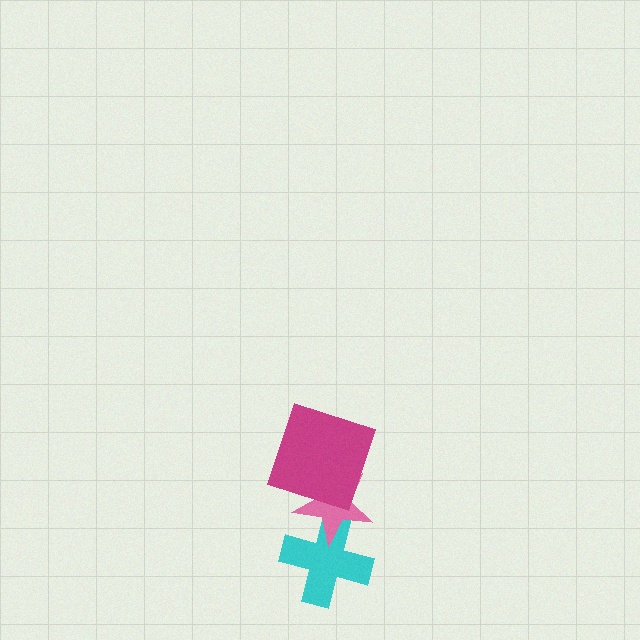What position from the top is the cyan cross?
The cyan cross is 3rd from the top.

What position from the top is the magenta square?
The magenta square is 1st from the top.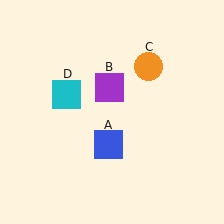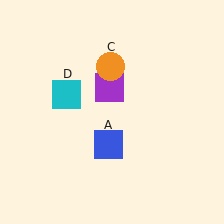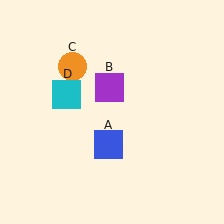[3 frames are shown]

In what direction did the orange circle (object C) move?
The orange circle (object C) moved left.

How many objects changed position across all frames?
1 object changed position: orange circle (object C).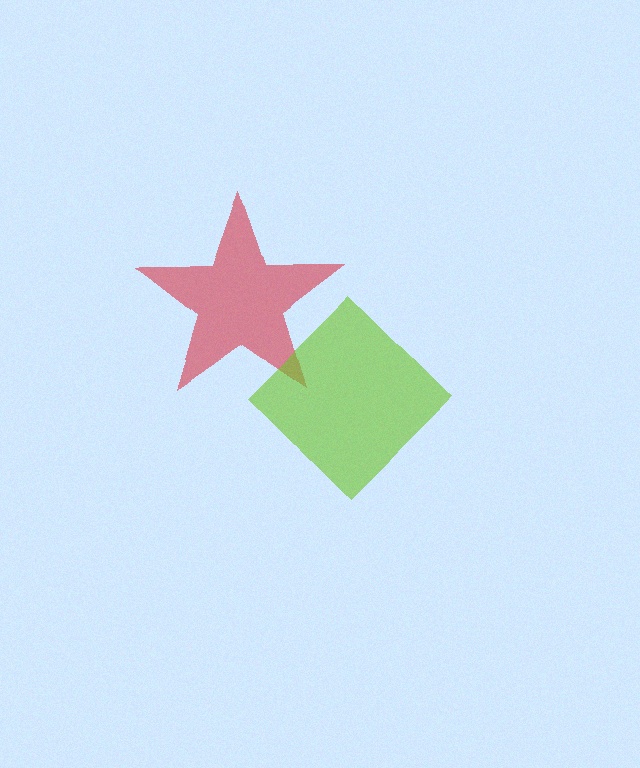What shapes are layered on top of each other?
The layered shapes are: a red star, a lime diamond.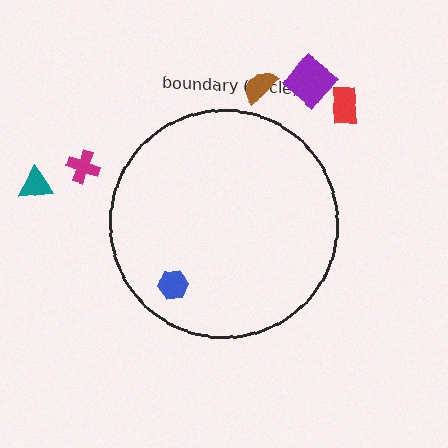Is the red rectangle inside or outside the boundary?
Outside.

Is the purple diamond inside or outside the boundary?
Outside.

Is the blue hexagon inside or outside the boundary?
Inside.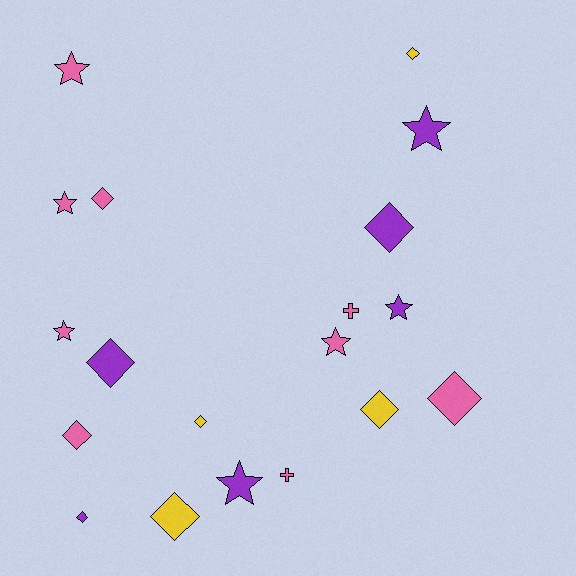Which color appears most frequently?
Pink, with 9 objects.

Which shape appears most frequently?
Diamond, with 10 objects.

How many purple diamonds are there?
There are 3 purple diamonds.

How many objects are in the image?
There are 19 objects.